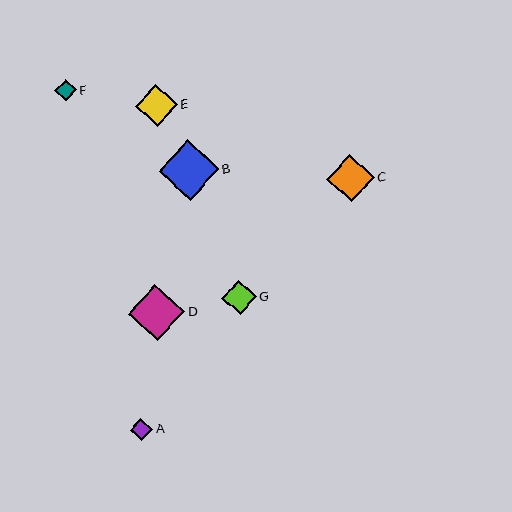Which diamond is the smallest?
Diamond F is the smallest with a size of approximately 21 pixels.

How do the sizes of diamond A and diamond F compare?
Diamond A and diamond F are approximately the same size.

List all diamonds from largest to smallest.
From largest to smallest: B, D, C, E, G, A, F.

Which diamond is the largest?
Diamond B is the largest with a size of approximately 60 pixels.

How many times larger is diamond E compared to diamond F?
Diamond E is approximately 2.0 times the size of diamond F.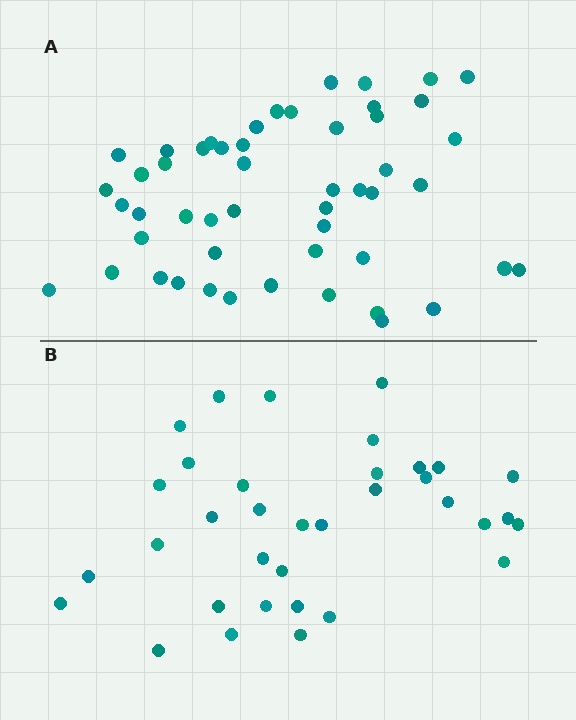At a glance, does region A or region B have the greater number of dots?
Region A (the top region) has more dots.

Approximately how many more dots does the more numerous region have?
Region A has approximately 15 more dots than region B.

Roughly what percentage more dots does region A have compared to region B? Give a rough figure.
About 45% more.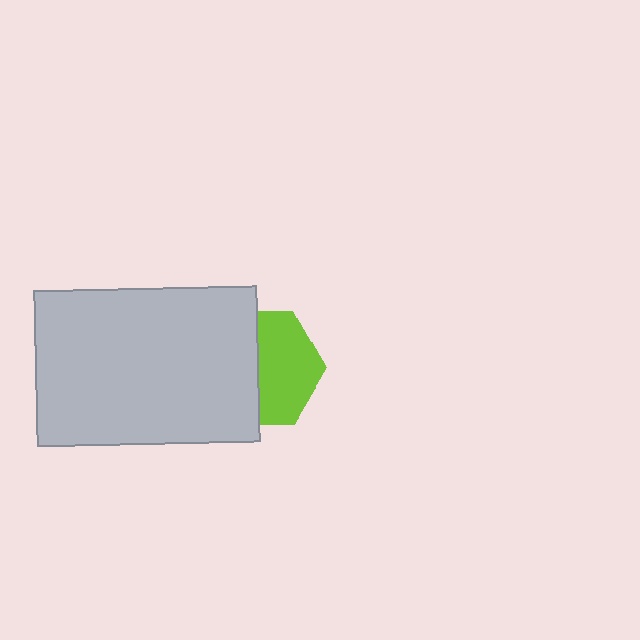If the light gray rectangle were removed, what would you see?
You would see the complete lime hexagon.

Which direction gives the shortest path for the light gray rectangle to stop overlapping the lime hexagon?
Moving left gives the shortest separation.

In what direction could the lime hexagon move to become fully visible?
The lime hexagon could move right. That would shift it out from behind the light gray rectangle entirely.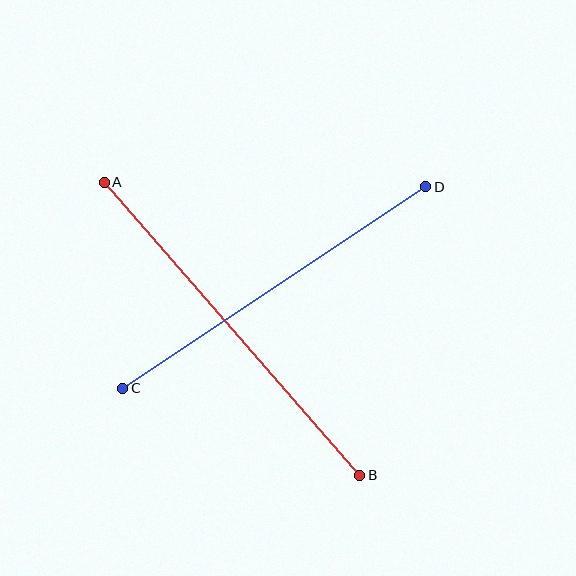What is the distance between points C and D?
The distance is approximately 364 pixels.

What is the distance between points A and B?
The distance is approximately 388 pixels.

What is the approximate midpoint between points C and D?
The midpoint is at approximately (274, 287) pixels.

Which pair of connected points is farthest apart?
Points A and B are farthest apart.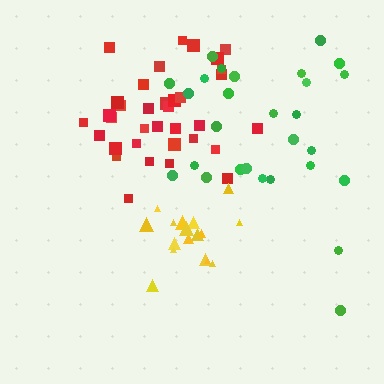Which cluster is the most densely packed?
Yellow.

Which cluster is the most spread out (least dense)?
Green.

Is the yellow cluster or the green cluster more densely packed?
Yellow.